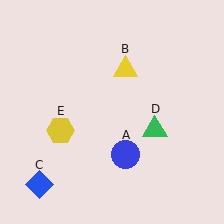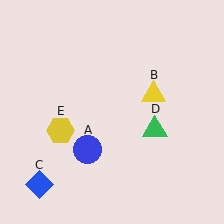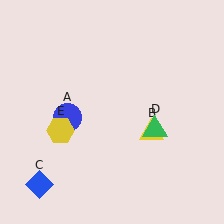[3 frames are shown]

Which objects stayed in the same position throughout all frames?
Blue diamond (object C) and green triangle (object D) and yellow hexagon (object E) remained stationary.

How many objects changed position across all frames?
2 objects changed position: blue circle (object A), yellow triangle (object B).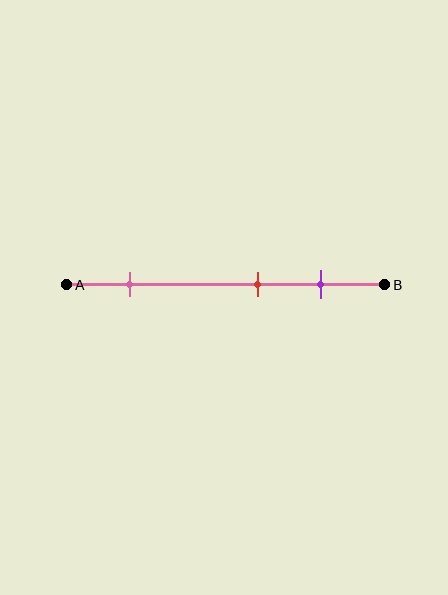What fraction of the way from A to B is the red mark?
The red mark is approximately 60% (0.6) of the way from A to B.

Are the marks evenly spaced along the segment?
No, the marks are not evenly spaced.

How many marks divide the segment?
There are 3 marks dividing the segment.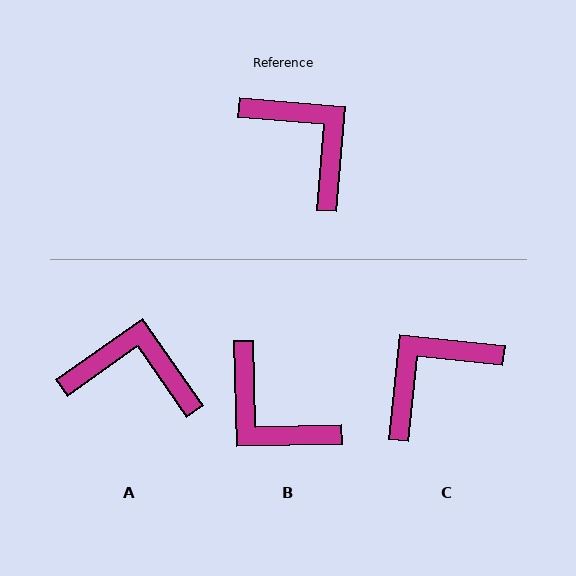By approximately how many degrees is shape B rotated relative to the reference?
Approximately 174 degrees clockwise.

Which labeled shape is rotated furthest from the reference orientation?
B, about 174 degrees away.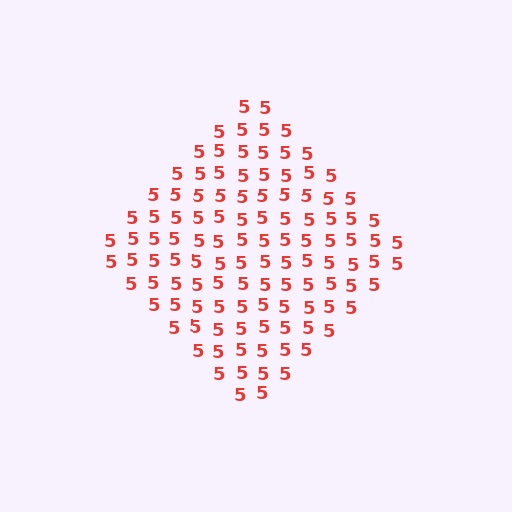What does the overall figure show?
The overall figure shows a diamond.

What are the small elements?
The small elements are digit 5's.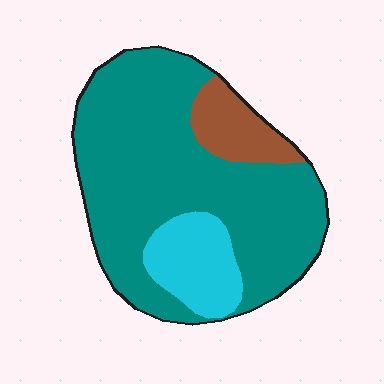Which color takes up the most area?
Teal, at roughly 75%.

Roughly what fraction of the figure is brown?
Brown covers about 10% of the figure.